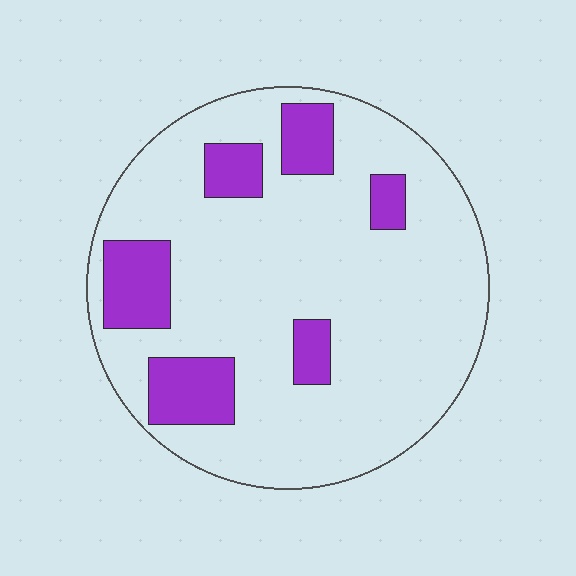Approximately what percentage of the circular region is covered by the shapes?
Approximately 20%.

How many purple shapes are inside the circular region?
6.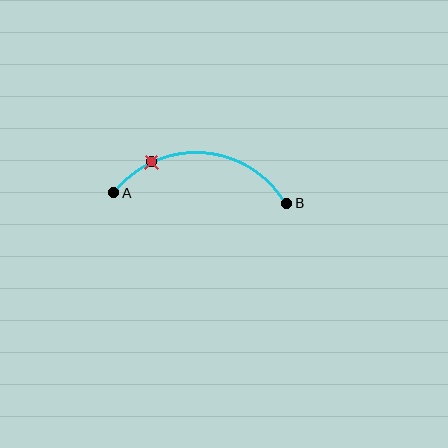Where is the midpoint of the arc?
The arc midpoint is the point on the curve farthest from the straight line joining A and B. It sits above that line.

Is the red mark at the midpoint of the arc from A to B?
No. The red mark lies on the arc but is closer to endpoint A. The arc midpoint would be at the point on the curve equidistant along the arc from both A and B.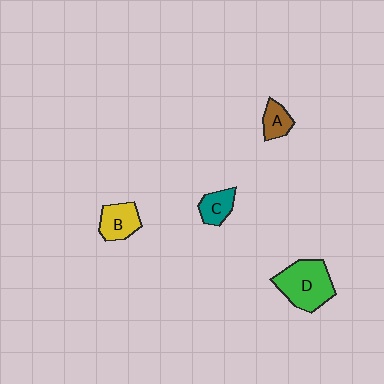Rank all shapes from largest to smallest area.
From largest to smallest: D (green), B (yellow), C (teal), A (brown).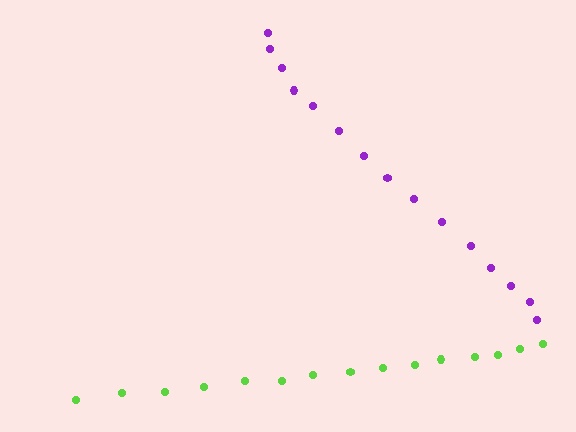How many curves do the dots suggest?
There are 2 distinct paths.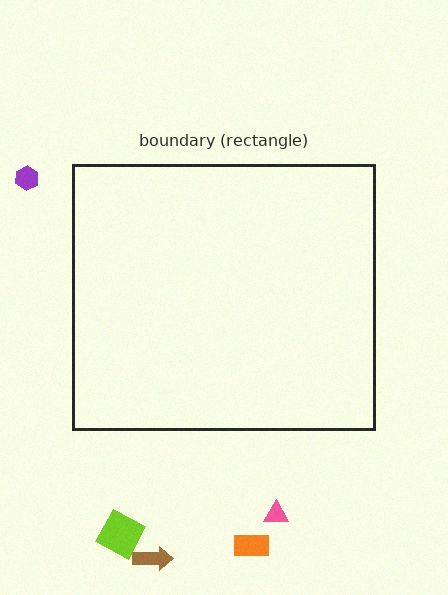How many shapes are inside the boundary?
0 inside, 5 outside.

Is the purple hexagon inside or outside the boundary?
Outside.